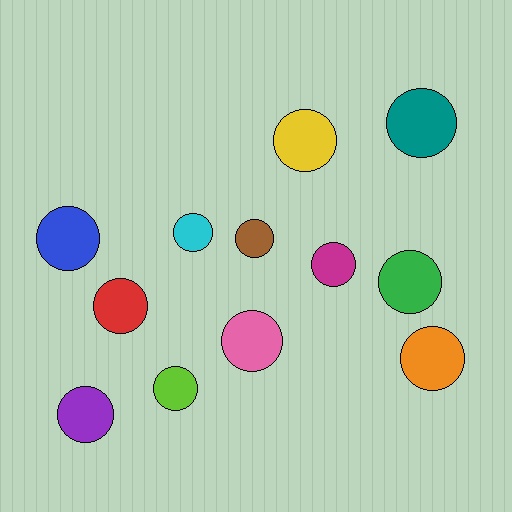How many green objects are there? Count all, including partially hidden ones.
There is 1 green object.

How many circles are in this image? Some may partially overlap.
There are 12 circles.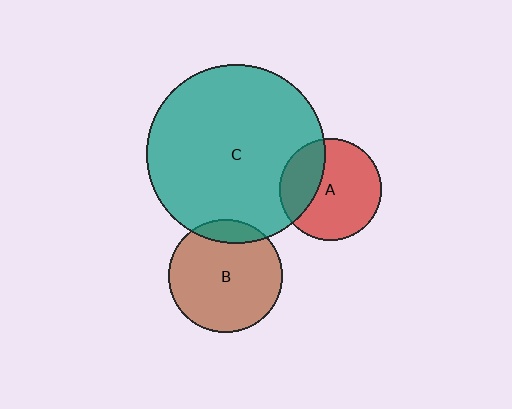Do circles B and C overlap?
Yes.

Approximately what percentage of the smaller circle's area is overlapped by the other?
Approximately 10%.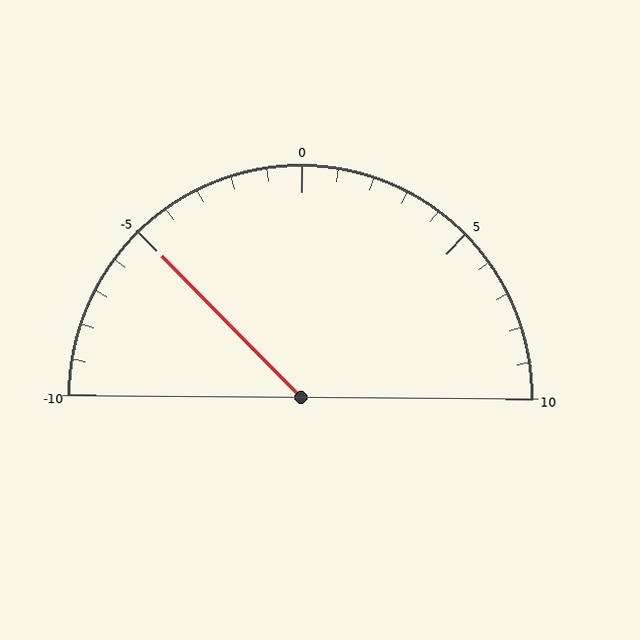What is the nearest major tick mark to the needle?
The nearest major tick mark is -5.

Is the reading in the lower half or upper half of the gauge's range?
The reading is in the lower half of the range (-10 to 10).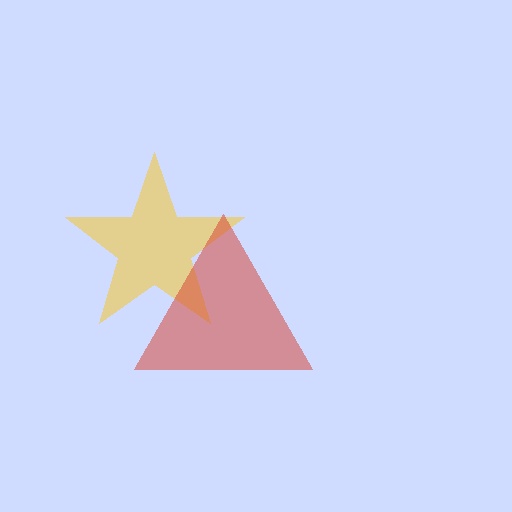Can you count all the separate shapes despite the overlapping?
Yes, there are 2 separate shapes.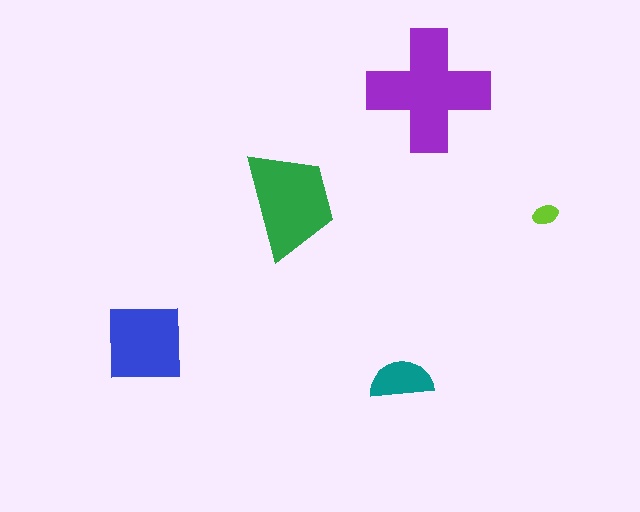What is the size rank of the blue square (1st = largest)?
3rd.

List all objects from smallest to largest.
The lime ellipse, the teal semicircle, the blue square, the green trapezoid, the purple cross.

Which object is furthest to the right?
The lime ellipse is rightmost.